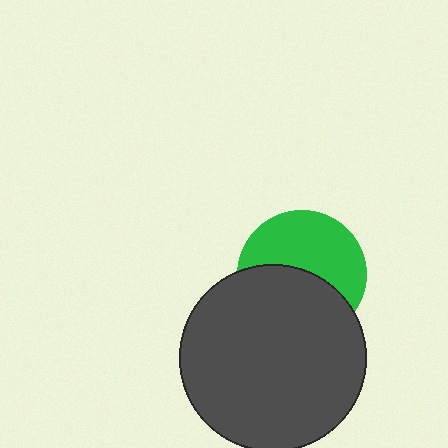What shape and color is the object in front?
The object in front is a dark gray circle.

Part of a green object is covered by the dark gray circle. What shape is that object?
It is a circle.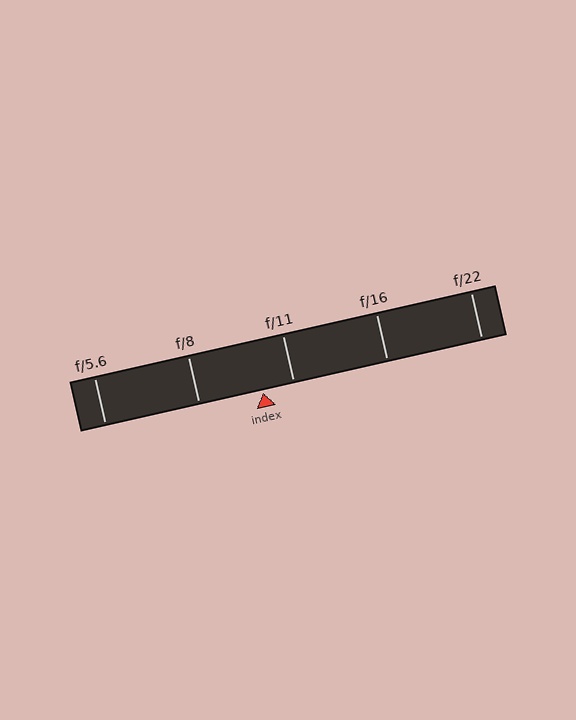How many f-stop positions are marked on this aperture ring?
There are 5 f-stop positions marked.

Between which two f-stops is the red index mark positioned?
The index mark is between f/8 and f/11.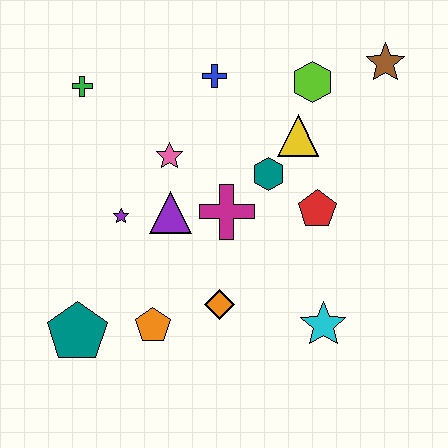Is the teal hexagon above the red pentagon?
Yes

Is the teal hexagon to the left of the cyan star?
Yes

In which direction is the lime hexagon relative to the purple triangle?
The lime hexagon is to the right of the purple triangle.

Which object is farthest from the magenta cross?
The brown star is farthest from the magenta cross.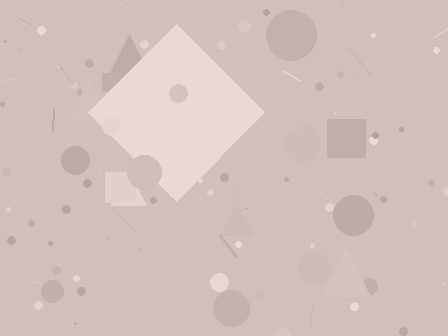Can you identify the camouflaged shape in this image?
The camouflaged shape is a diamond.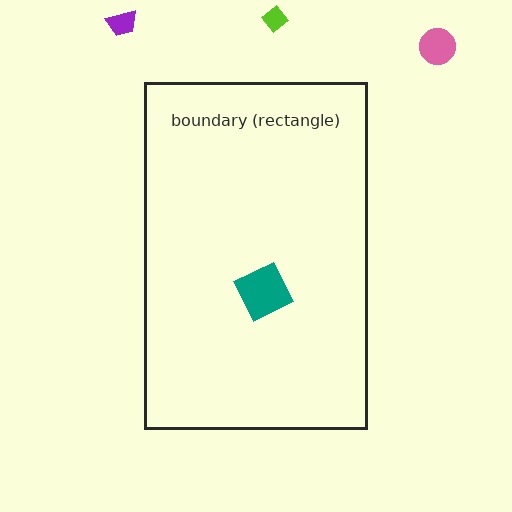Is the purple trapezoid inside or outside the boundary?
Outside.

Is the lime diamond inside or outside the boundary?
Outside.